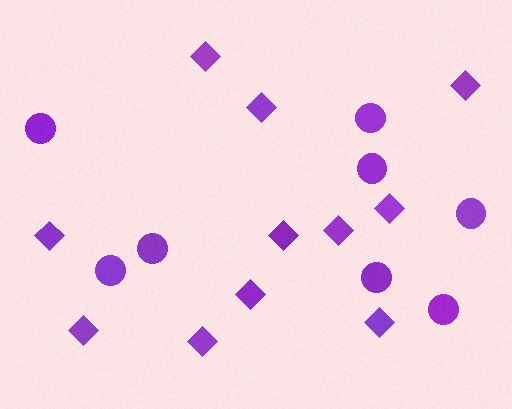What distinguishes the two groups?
There are 2 groups: one group of circles (8) and one group of diamonds (11).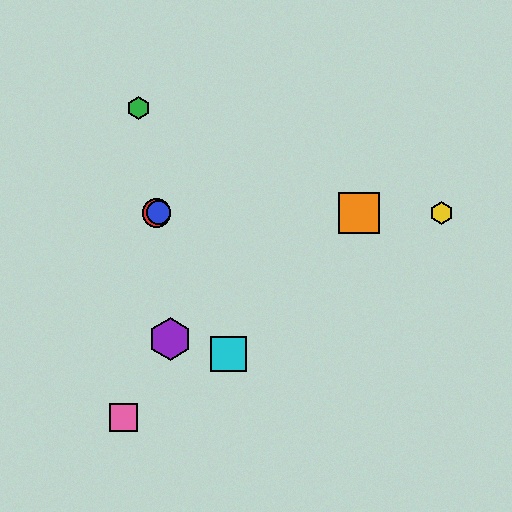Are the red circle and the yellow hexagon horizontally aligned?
Yes, both are at y≈213.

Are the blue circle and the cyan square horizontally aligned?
No, the blue circle is at y≈213 and the cyan square is at y≈354.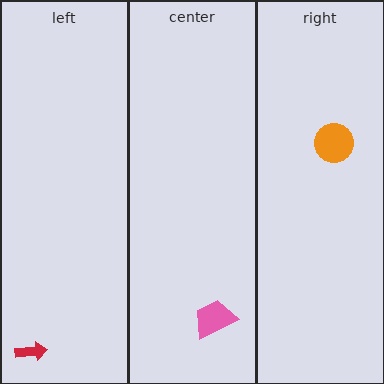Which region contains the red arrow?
The left region.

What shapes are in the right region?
The orange circle.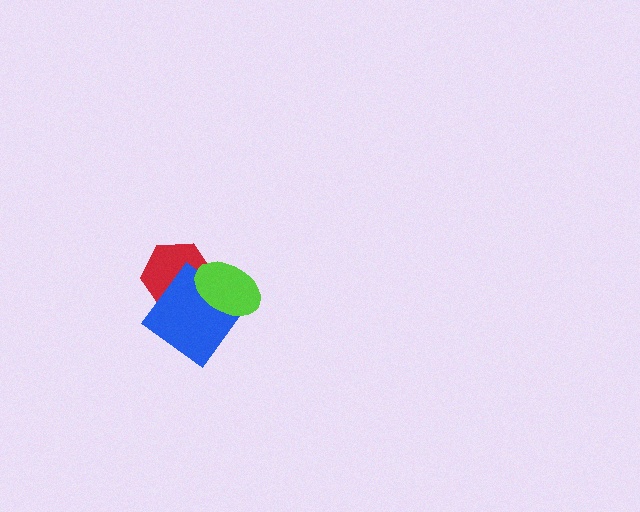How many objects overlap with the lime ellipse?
2 objects overlap with the lime ellipse.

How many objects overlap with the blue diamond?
2 objects overlap with the blue diamond.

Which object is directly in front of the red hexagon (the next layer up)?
The blue diamond is directly in front of the red hexagon.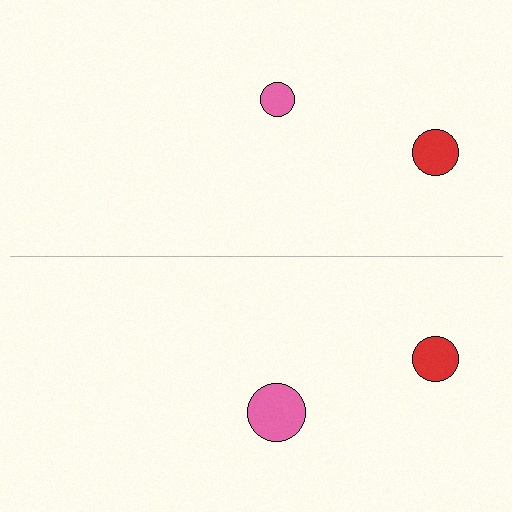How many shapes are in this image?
There are 4 shapes in this image.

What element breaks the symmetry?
The pink circle on the bottom side has a different size than its mirror counterpart.